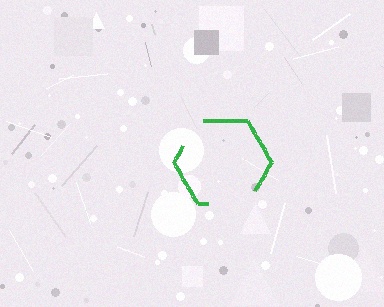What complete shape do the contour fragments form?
The contour fragments form a hexagon.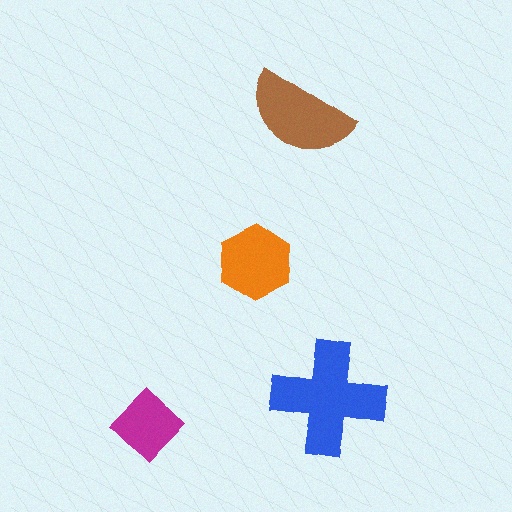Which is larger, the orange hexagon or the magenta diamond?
The orange hexagon.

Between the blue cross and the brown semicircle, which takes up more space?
The blue cross.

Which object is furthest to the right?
The blue cross is rightmost.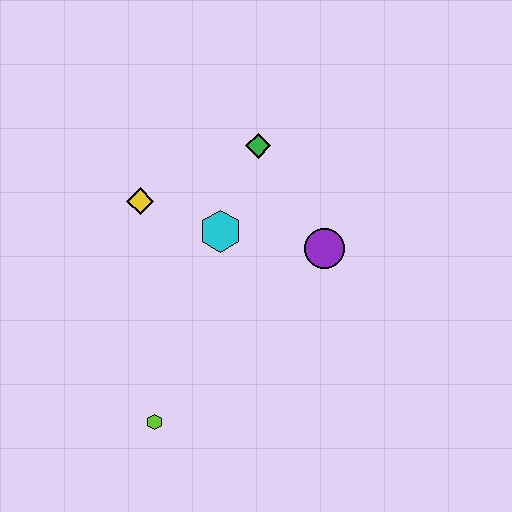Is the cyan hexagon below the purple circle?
No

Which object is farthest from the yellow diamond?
The lime hexagon is farthest from the yellow diamond.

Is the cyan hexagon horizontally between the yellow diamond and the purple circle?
Yes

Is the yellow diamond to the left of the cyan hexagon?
Yes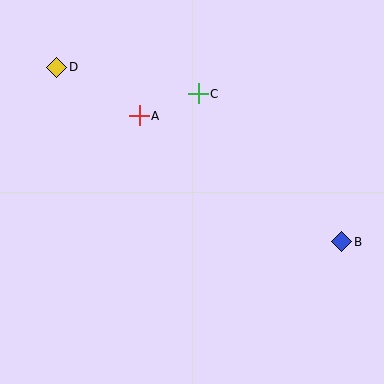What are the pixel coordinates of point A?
Point A is at (139, 116).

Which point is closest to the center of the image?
Point A at (139, 116) is closest to the center.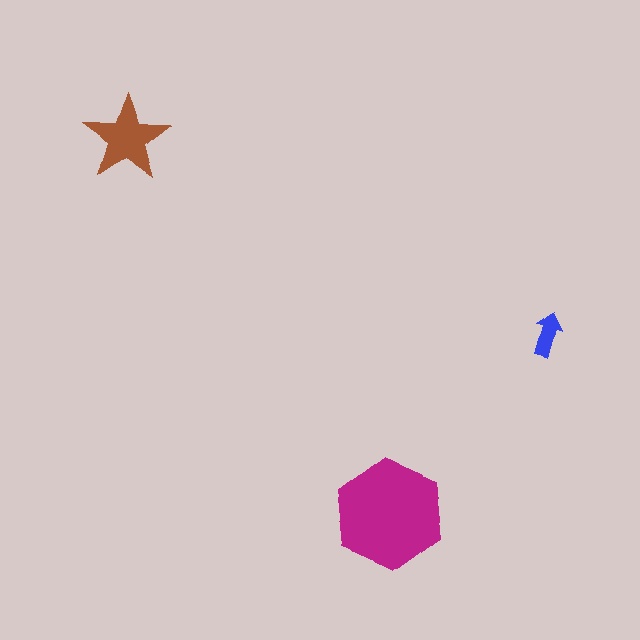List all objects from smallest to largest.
The blue arrow, the brown star, the magenta hexagon.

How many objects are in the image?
There are 3 objects in the image.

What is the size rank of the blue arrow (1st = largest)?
3rd.